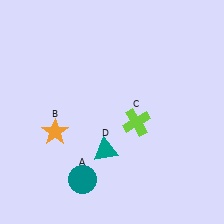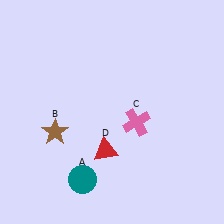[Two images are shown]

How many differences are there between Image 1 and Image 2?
There are 3 differences between the two images.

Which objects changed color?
B changed from orange to brown. C changed from lime to pink. D changed from teal to red.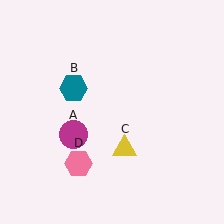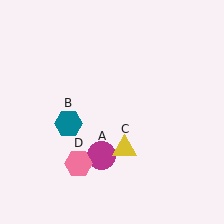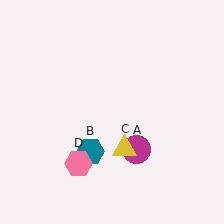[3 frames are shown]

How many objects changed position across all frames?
2 objects changed position: magenta circle (object A), teal hexagon (object B).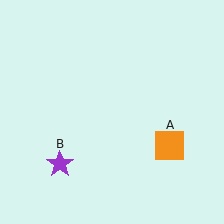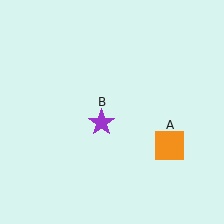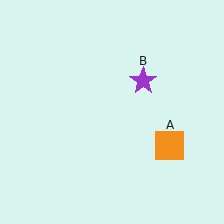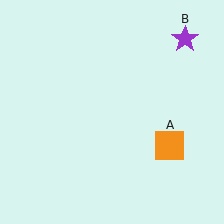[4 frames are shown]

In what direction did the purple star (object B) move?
The purple star (object B) moved up and to the right.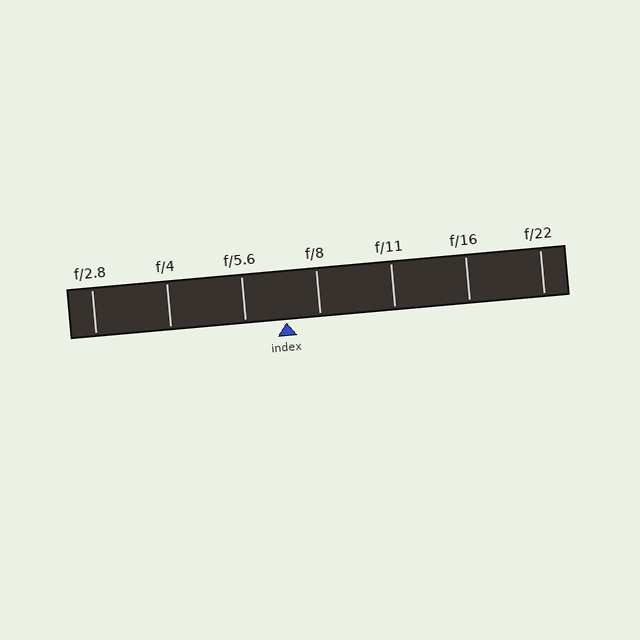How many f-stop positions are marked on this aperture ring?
There are 7 f-stop positions marked.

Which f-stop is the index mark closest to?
The index mark is closest to f/8.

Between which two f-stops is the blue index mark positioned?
The index mark is between f/5.6 and f/8.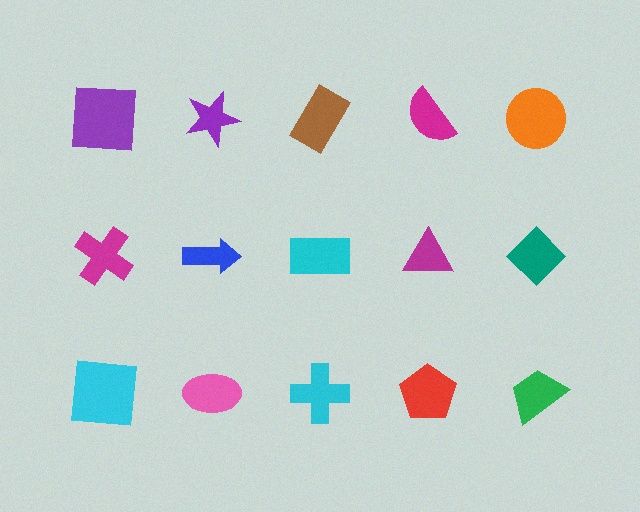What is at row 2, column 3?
A cyan rectangle.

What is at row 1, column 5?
An orange circle.